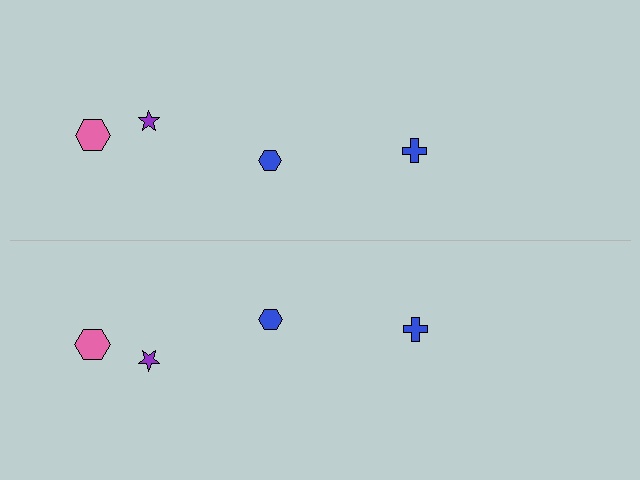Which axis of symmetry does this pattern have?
The pattern has a horizontal axis of symmetry running through the center of the image.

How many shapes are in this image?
There are 8 shapes in this image.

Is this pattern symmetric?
Yes, this pattern has bilateral (reflection) symmetry.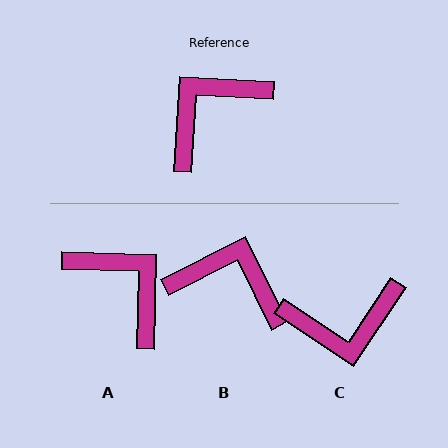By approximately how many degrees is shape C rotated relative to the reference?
Approximately 150 degrees counter-clockwise.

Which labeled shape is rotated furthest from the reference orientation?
C, about 150 degrees away.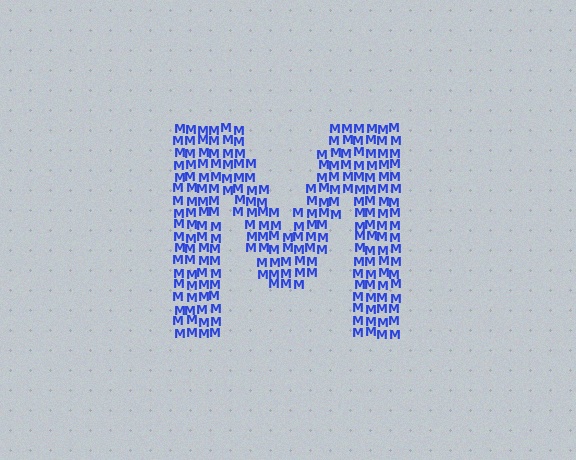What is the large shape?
The large shape is the letter M.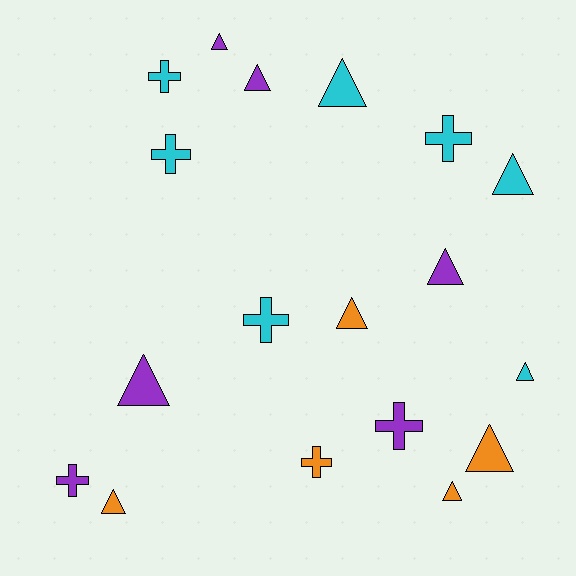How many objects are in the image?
There are 18 objects.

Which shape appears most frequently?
Triangle, with 11 objects.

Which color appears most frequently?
Cyan, with 7 objects.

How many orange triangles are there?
There are 4 orange triangles.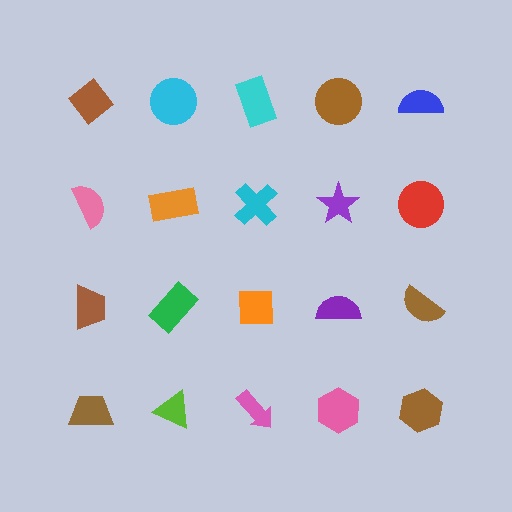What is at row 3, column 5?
A brown semicircle.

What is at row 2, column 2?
An orange rectangle.